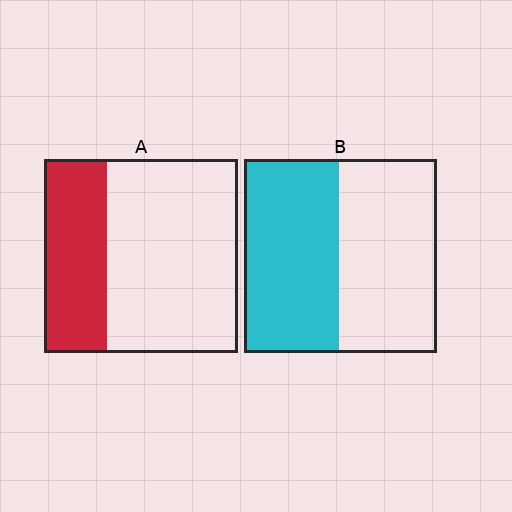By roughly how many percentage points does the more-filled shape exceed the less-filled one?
By roughly 15 percentage points (B over A).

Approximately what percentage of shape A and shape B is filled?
A is approximately 30% and B is approximately 50%.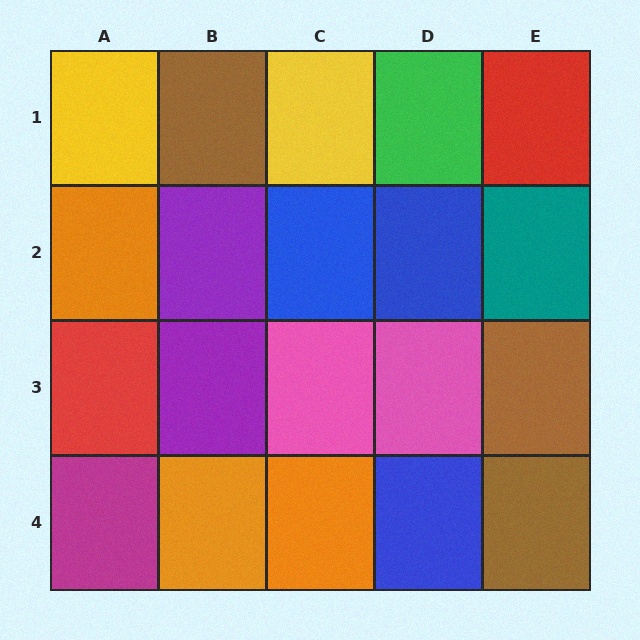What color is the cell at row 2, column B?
Purple.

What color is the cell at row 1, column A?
Yellow.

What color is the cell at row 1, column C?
Yellow.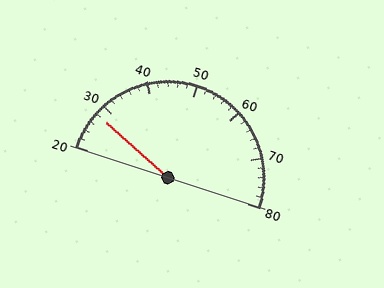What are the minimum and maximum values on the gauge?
The gauge ranges from 20 to 80.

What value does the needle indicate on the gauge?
The needle indicates approximately 28.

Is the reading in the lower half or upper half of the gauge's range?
The reading is in the lower half of the range (20 to 80).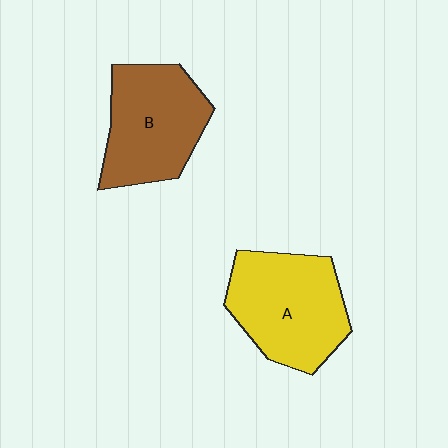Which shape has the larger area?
Shape A (yellow).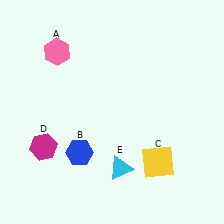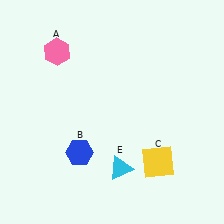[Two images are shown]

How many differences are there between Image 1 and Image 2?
There is 1 difference between the two images.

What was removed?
The magenta hexagon (D) was removed in Image 2.